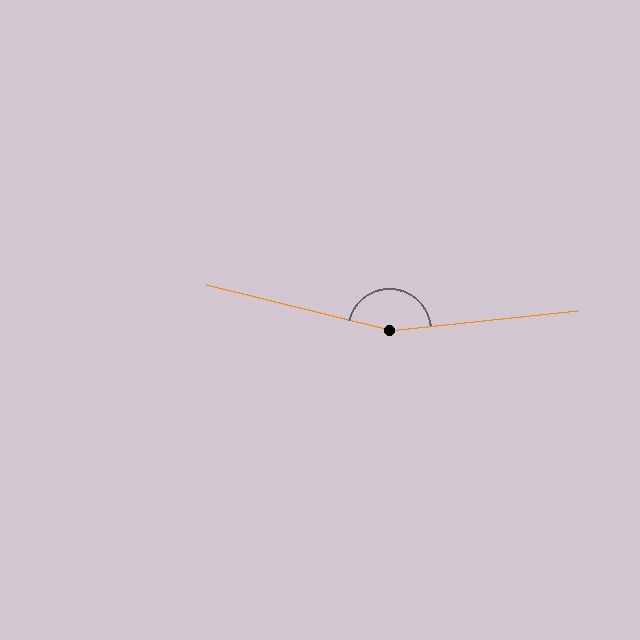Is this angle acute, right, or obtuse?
It is obtuse.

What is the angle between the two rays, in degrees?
Approximately 160 degrees.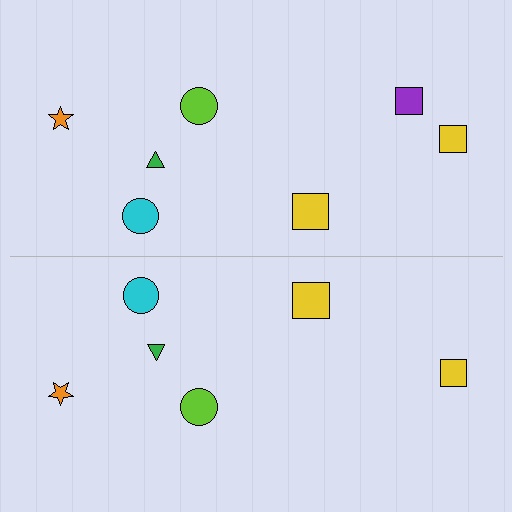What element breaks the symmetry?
A purple square is missing from the bottom side.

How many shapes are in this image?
There are 13 shapes in this image.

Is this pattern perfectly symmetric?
No, the pattern is not perfectly symmetric. A purple square is missing from the bottom side.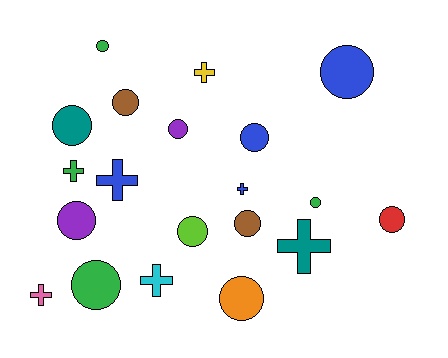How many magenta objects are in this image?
There are no magenta objects.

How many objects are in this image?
There are 20 objects.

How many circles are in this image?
There are 13 circles.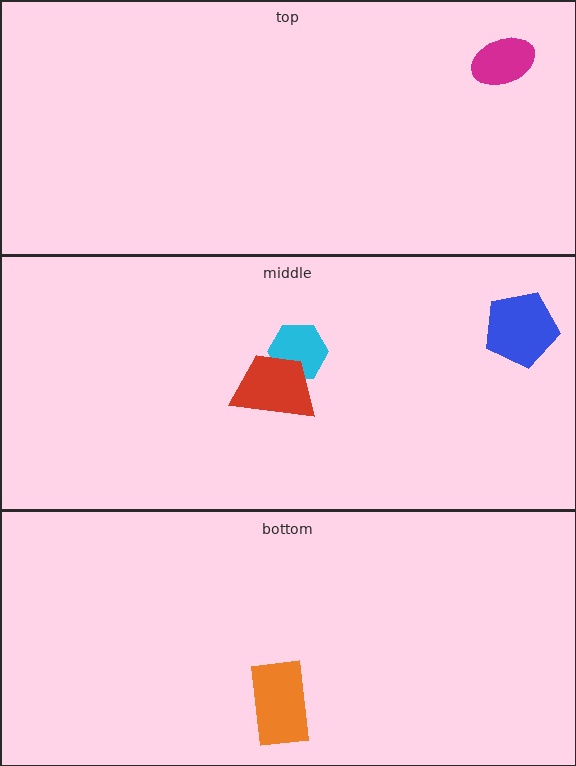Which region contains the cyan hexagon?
The middle region.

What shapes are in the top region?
The magenta ellipse.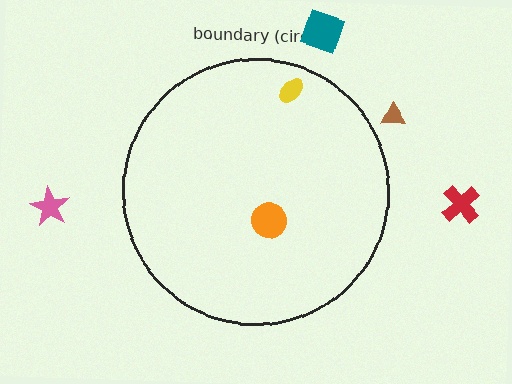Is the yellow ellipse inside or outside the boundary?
Inside.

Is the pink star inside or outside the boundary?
Outside.